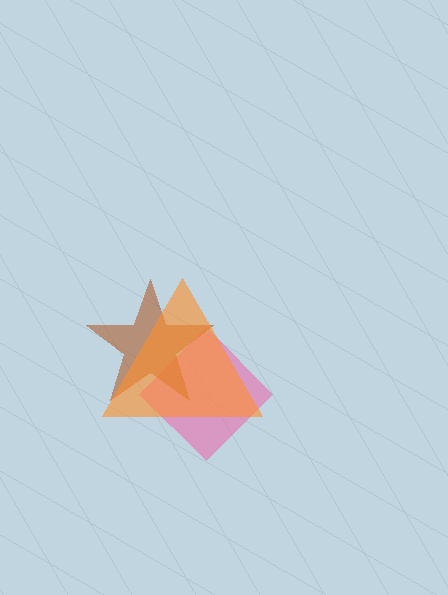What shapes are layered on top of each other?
The layered shapes are: a pink diamond, a brown star, an orange triangle.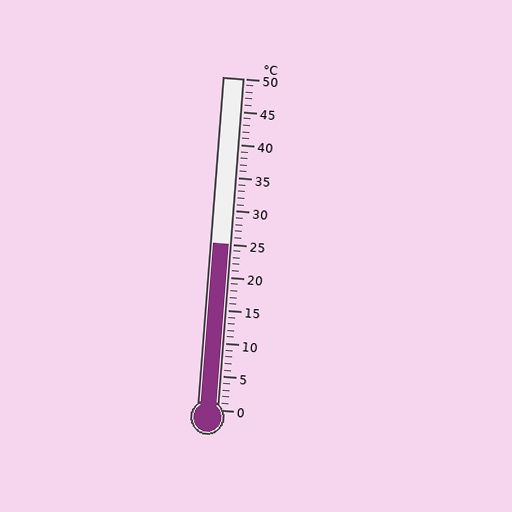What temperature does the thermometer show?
The thermometer shows approximately 25°C.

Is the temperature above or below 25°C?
The temperature is at 25°C.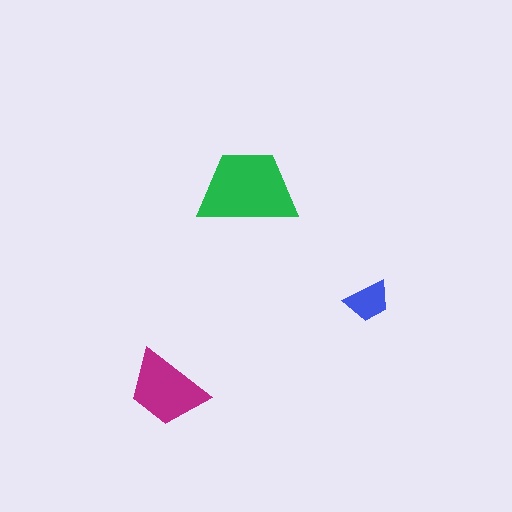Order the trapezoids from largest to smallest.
the green one, the magenta one, the blue one.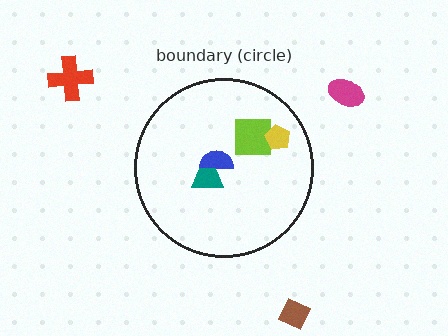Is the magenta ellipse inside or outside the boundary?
Outside.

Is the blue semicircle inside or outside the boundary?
Inside.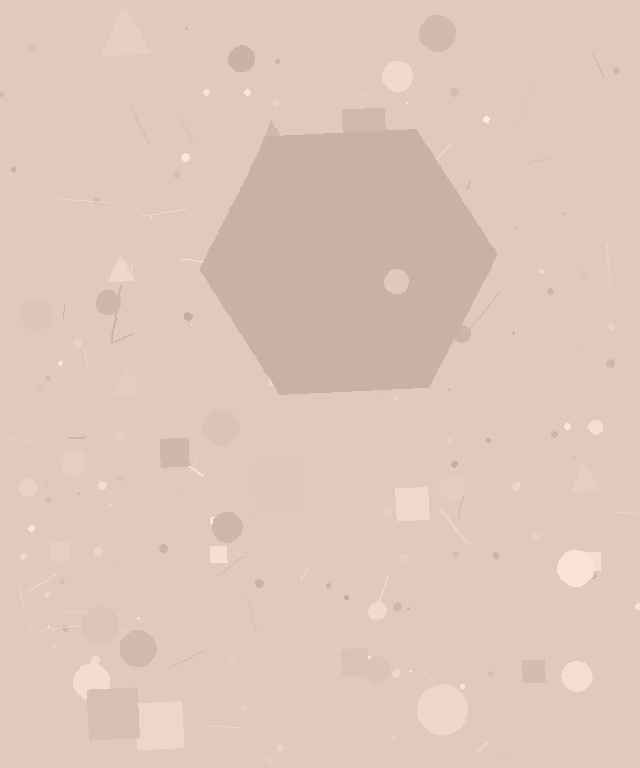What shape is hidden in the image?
A hexagon is hidden in the image.